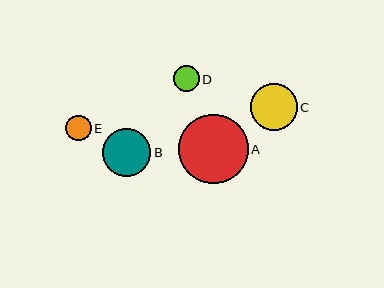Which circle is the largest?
Circle A is the largest with a size of approximately 69 pixels.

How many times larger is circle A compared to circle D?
Circle A is approximately 2.6 times the size of circle D.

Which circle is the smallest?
Circle E is the smallest with a size of approximately 26 pixels.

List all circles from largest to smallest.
From largest to smallest: A, B, C, D, E.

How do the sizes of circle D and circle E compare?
Circle D and circle E are approximately the same size.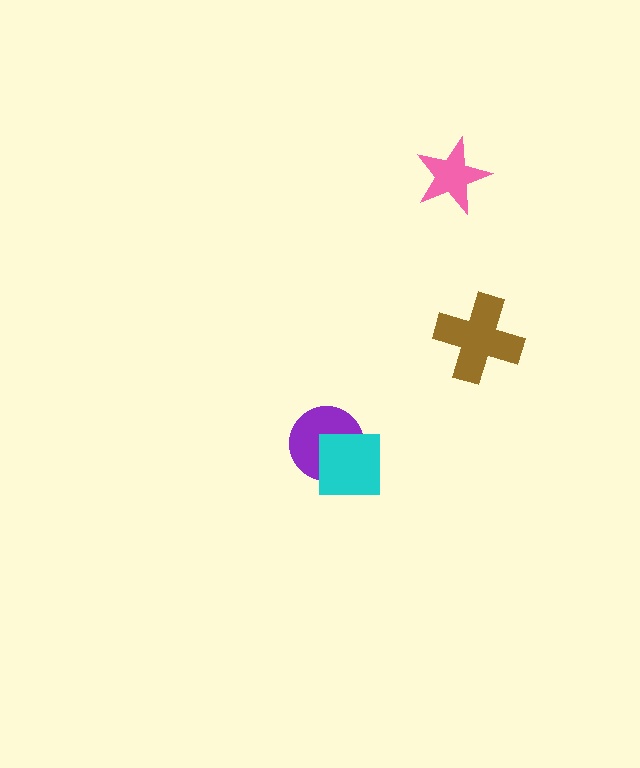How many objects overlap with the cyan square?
1 object overlaps with the cyan square.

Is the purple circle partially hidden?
Yes, it is partially covered by another shape.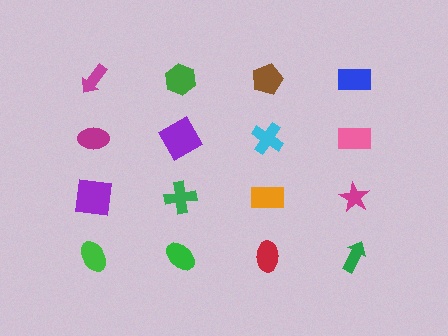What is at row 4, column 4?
A green arrow.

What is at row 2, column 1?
A magenta ellipse.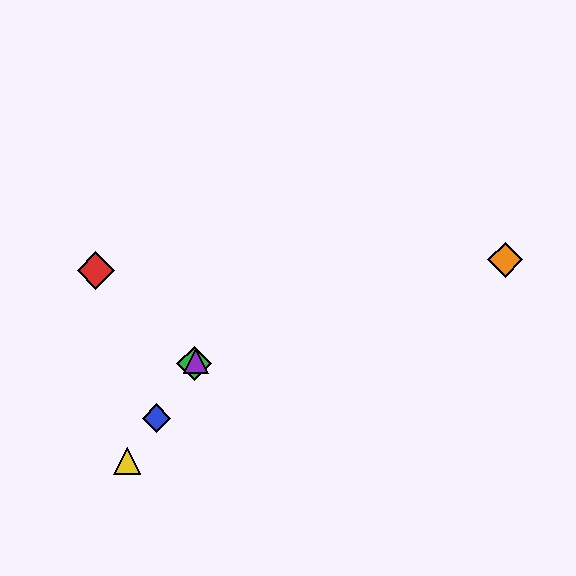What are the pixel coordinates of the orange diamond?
The orange diamond is at (505, 260).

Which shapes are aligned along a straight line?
The blue diamond, the green diamond, the yellow triangle, the purple triangle are aligned along a straight line.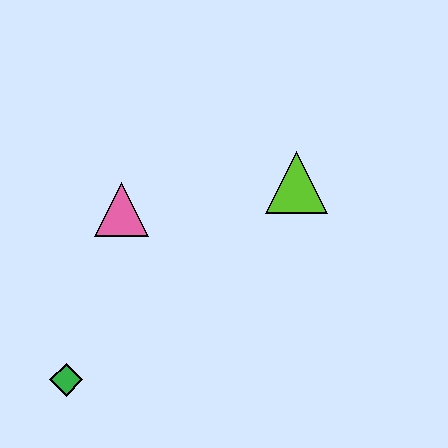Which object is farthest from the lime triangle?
The green diamond is farthest from the lime triangle.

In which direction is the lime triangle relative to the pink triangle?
The lime triangle is to the right of the pink triangle.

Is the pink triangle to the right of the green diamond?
Yes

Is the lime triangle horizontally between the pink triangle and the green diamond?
No